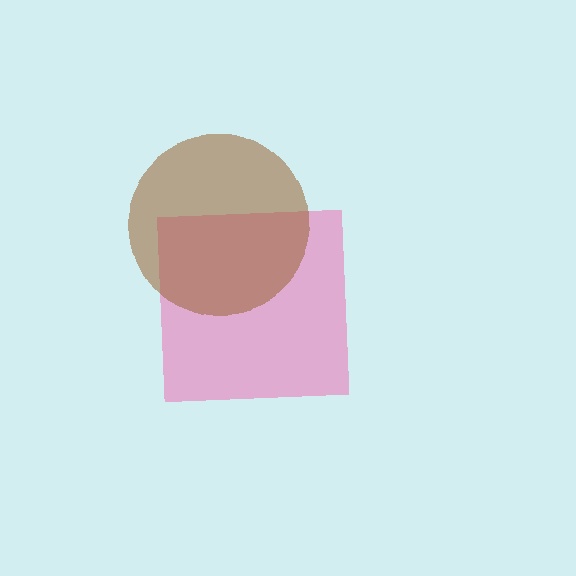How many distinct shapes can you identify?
There are 2 distinct shapes: a pink square, a brown circle.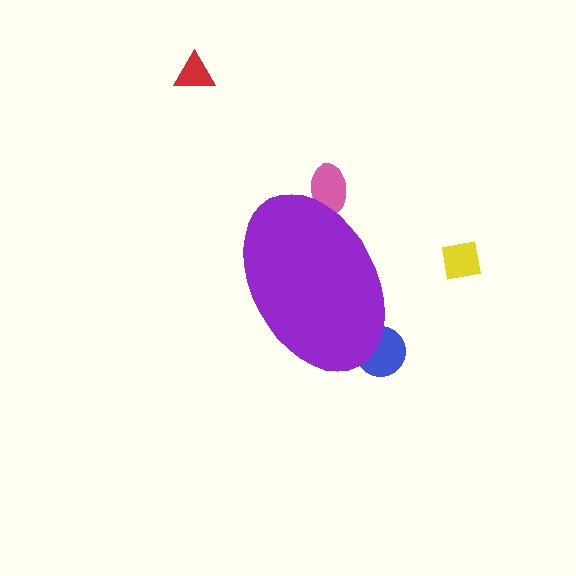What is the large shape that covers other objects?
A purple ellipse.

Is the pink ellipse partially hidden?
Yes, the pink ellipse is partially hidden behind the purple ellipse.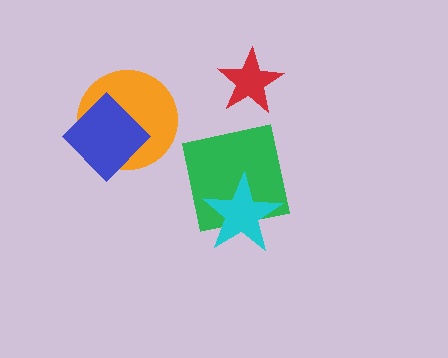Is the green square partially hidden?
Yes, it is partially covered by another shape.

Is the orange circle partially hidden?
Yes, it is partially covered by another shape.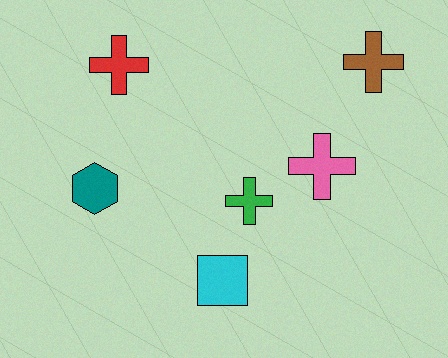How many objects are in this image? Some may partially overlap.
There are 6 objects.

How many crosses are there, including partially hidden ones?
There are 4 crosses.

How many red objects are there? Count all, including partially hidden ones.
There is 1 red object.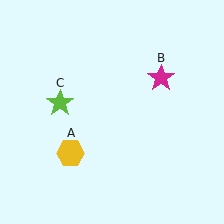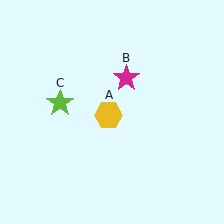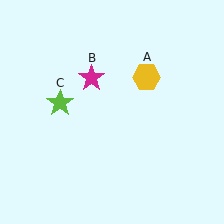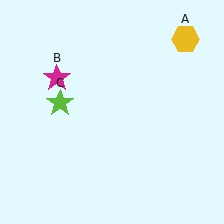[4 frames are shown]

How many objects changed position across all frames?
2 objects changed position: yellow hexagon (object A), magenta star (object B).